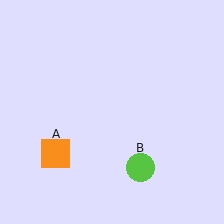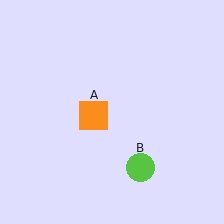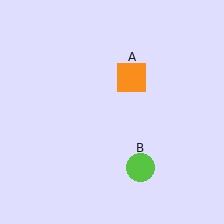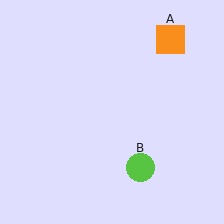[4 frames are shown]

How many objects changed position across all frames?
1 object changed position: orange square (object A).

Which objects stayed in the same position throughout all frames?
Lime circle (object B) remained stationary.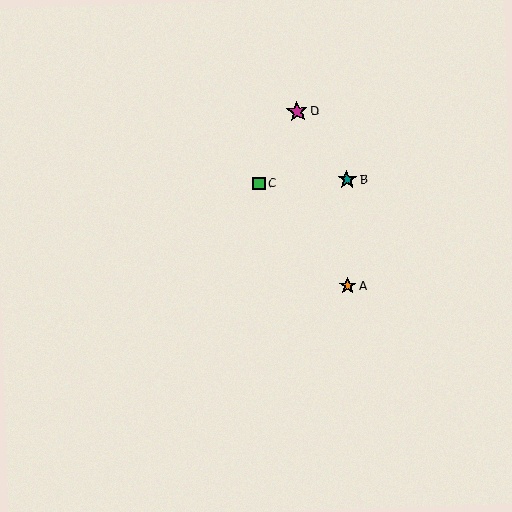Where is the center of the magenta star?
The center of the magenta star is at (297, 111).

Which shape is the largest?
The magenta star (labeled D) is the largest.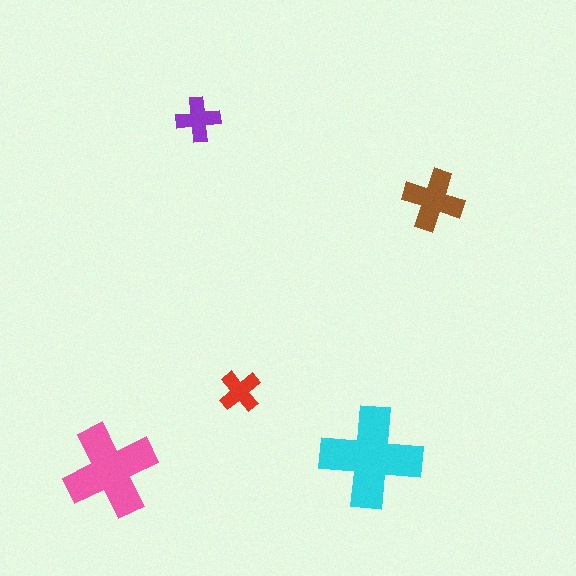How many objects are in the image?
There are 5 objects in the image.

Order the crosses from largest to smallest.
the cyan one, the pink one, the brown one, the purple one, the red one.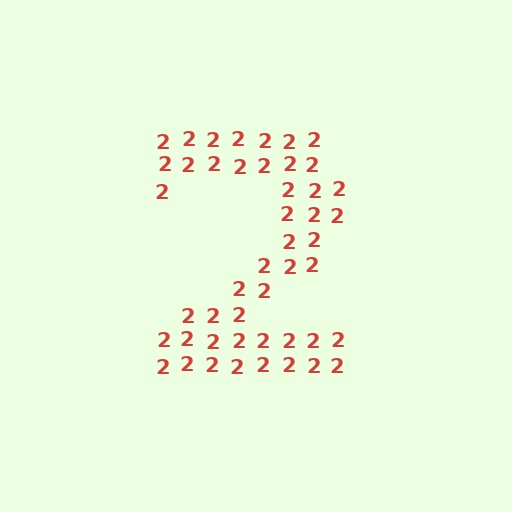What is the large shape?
The large shape is the digit 2.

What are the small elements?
The small elements are digit 2's.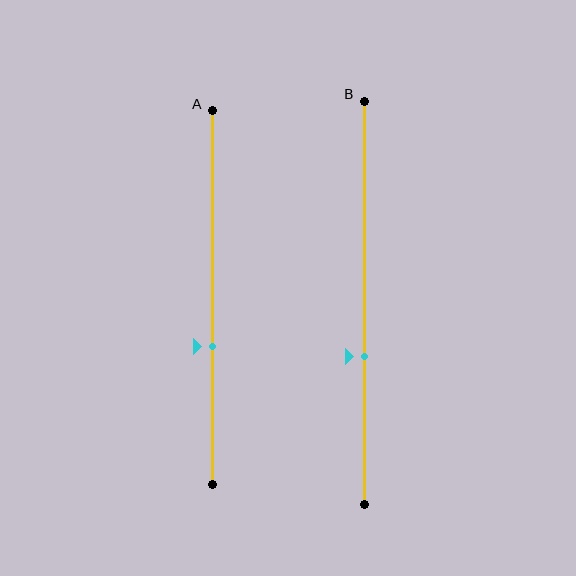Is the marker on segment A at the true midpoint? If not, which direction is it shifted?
No, the marker on segment A is shifted downward by about 13% of the segment length.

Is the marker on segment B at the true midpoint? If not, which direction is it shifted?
No, the marker on segment B is shifted downward by about 13% of the segment length.